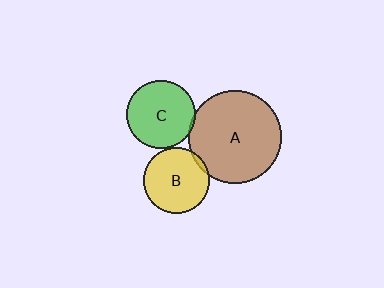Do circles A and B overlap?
Yes.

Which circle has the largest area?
Circle A (brown).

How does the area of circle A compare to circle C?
Approximately 1.9 times.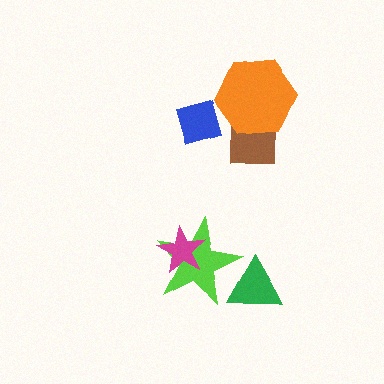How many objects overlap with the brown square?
1 object overlaps with the brown square.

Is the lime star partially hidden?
Yes, it is partially covered by another shape.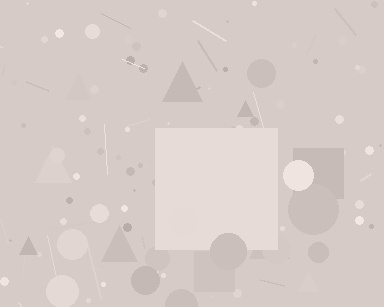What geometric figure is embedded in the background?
A square is embedded in the background.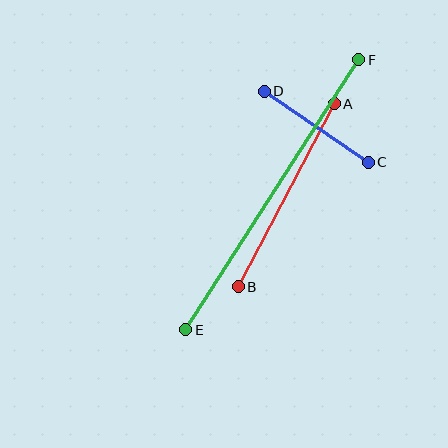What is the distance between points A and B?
The distance is approximately 207 pixels.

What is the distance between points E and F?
The distance is approximately 321 pixels.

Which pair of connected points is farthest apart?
Points E and F are farthest apart.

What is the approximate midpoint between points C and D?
The midpoint is at approximately (316, 127) pixels.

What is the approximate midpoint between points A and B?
The midpoint is at approximately (286, 195) pixels.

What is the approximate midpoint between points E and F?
The midpoint is at approximately (272, 195) pixels.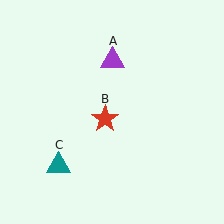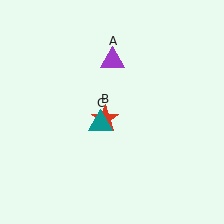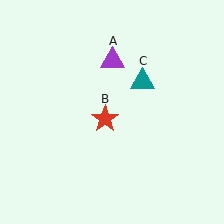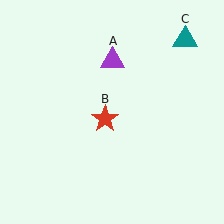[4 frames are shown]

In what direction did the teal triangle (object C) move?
The teal triangle (object C) moved up and to the right.